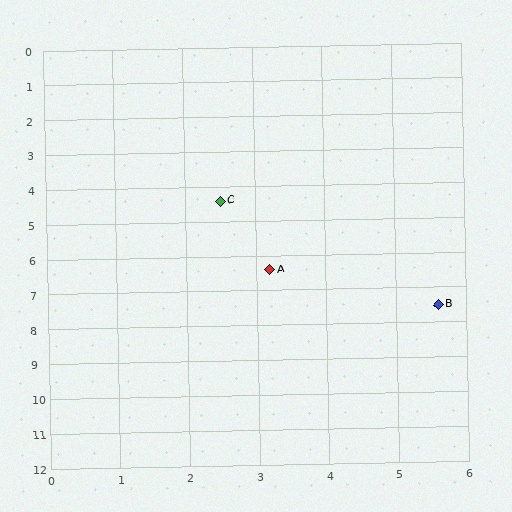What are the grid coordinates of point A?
Point A is at approximately (3.2, 6.4).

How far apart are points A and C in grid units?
Points A and C are about 2.1 grid units apart.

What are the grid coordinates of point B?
Point B is at approximately (5.6, 7.5).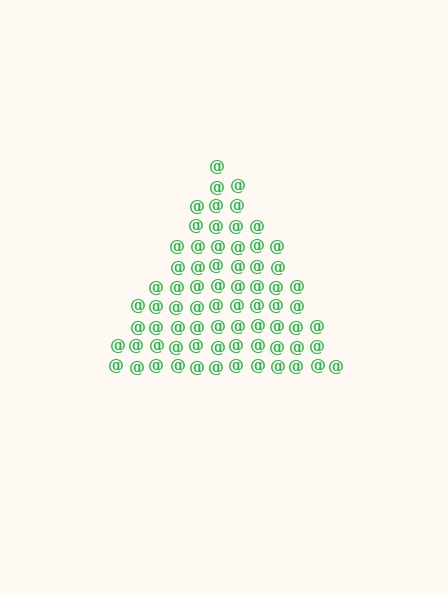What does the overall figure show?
The overall figure shows a triangle.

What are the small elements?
The small elements are at signs.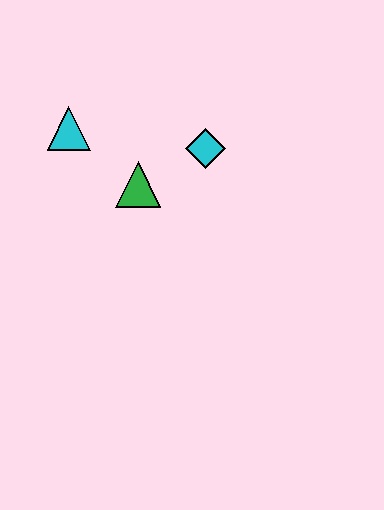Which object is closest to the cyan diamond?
The green triangle is closest to the cyan diamond.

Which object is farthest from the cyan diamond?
The cyan triangle is farthest from the cyan diamond.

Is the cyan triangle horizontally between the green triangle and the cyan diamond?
No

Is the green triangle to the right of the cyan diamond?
No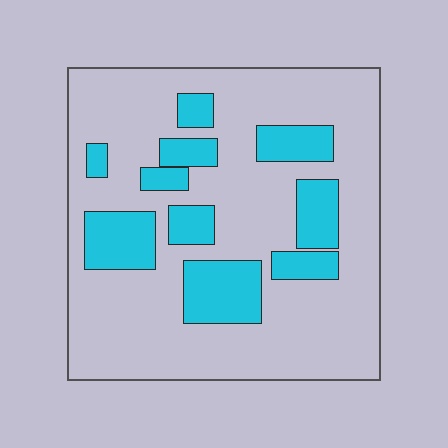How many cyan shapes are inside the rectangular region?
10.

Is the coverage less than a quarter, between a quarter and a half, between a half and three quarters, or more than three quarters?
Less than a quarter.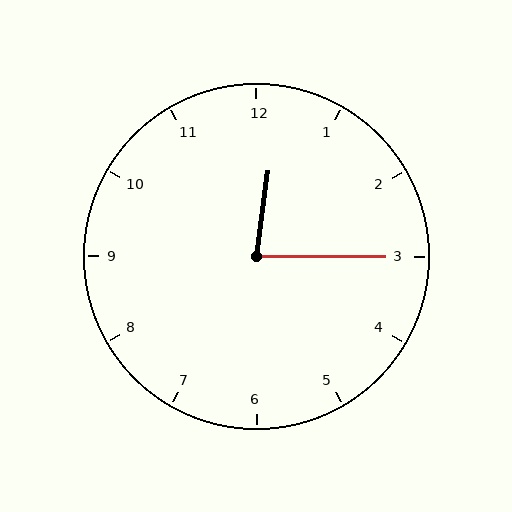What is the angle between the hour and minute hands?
Approximately 82 degrees.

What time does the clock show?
12:15.